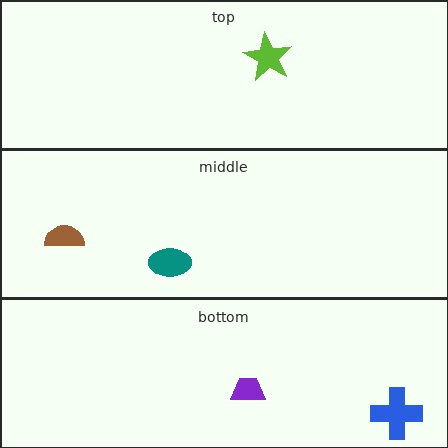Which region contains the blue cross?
The bottom region.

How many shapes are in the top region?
1.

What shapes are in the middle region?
The teal ellipse, the brown semicircle.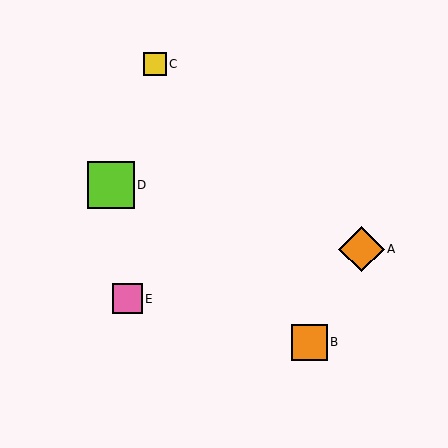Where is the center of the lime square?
The center of the lime square is at (111, 185).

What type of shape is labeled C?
Shape C is a yellow square.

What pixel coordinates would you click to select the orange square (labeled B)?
Click at (309, 342) to select the orange square B.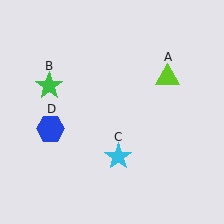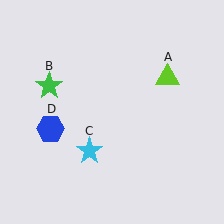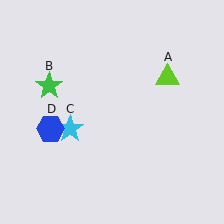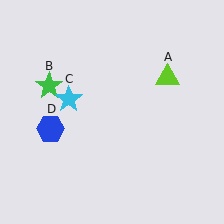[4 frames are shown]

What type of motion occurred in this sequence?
The cyan star (object C) rotated clockwise around the center of the scene.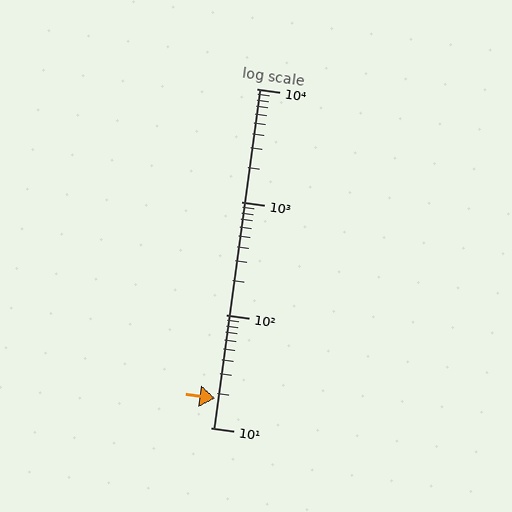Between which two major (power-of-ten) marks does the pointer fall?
The pointer is between 10 and 100.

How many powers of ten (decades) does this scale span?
The scale spans 3 decades, from 10 to 10000.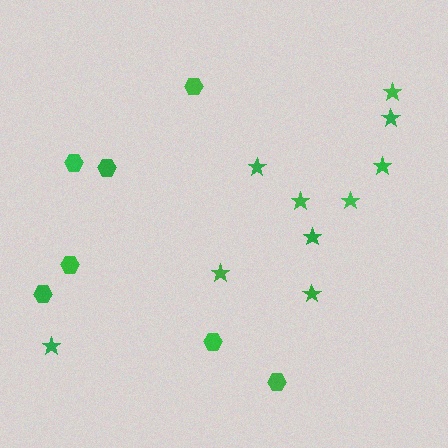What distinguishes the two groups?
There are 2 groups: one group of stars (10) and one group of hexagons (7).